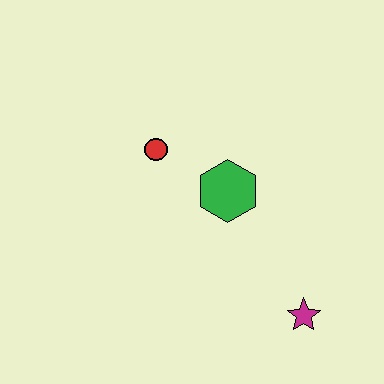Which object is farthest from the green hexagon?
The magenta star is farthest from the green hexagon.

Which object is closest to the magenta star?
The green hexagon is closest to the magenta star.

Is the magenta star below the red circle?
Yes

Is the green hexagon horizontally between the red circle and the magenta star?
Yes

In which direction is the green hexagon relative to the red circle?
The green hexagon is to the right of the red circle.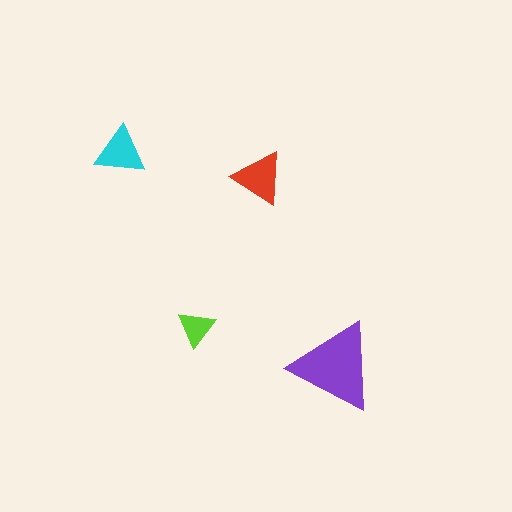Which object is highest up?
The cyan triangle is topmost.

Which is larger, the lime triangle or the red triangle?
The red one.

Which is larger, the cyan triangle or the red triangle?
The red one.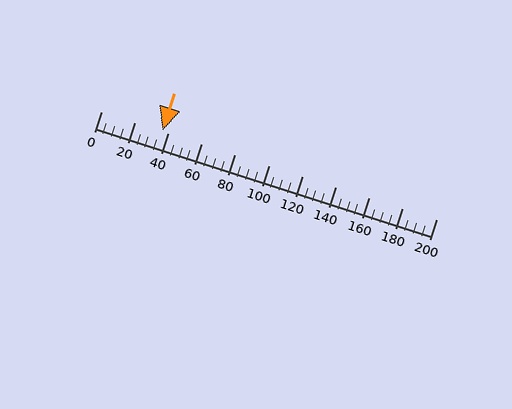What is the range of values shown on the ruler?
The ruler shows values from 0 to 200.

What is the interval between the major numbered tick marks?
The major tick marks are spaced 20 units apart.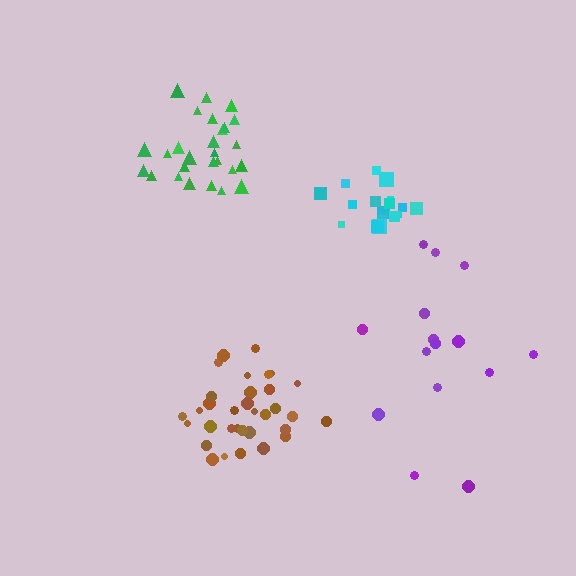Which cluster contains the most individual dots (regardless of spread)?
Brown (35).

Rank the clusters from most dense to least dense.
cyan, brown, green, purple.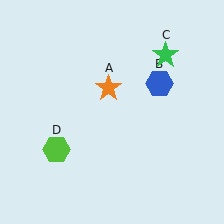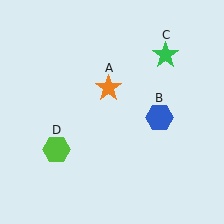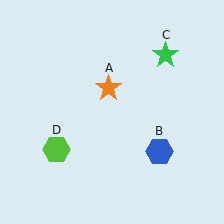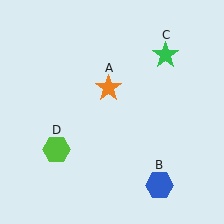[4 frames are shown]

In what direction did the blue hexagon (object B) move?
The blue hexagon (object B) moved down.